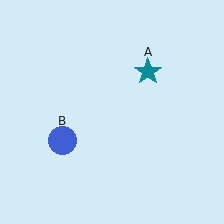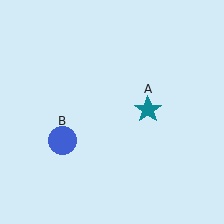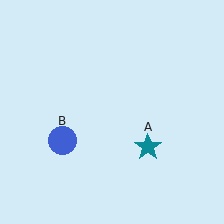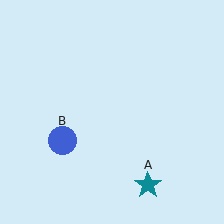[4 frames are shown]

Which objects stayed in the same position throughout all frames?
Blue circle (object B) remained stationary.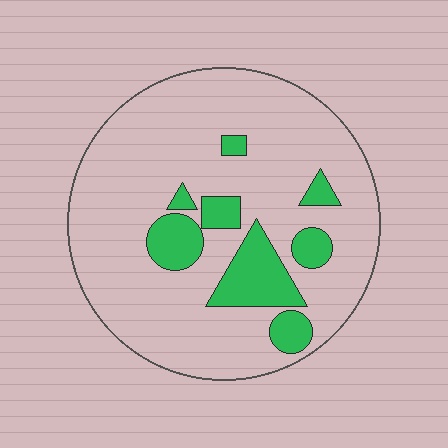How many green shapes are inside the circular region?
8.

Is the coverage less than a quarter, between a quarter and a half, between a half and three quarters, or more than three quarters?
Less than a quarter.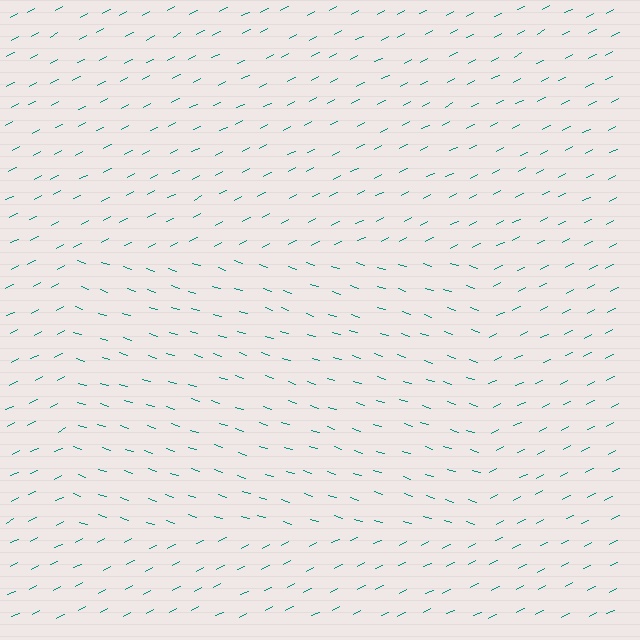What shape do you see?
I see a rectangle.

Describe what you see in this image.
The image is filled with small teal line segments. A rectangle region in the image has lines oriented differently from the surrounding lines, creating a visible texture boundary.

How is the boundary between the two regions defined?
The boundary is defined purely by a change in line orientation (approximately 45 degrees difference). All lines are the same color and thickness.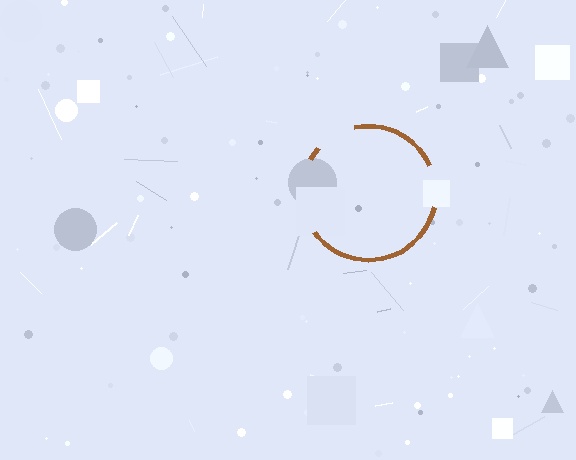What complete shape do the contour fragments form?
The contour fragments form a circle.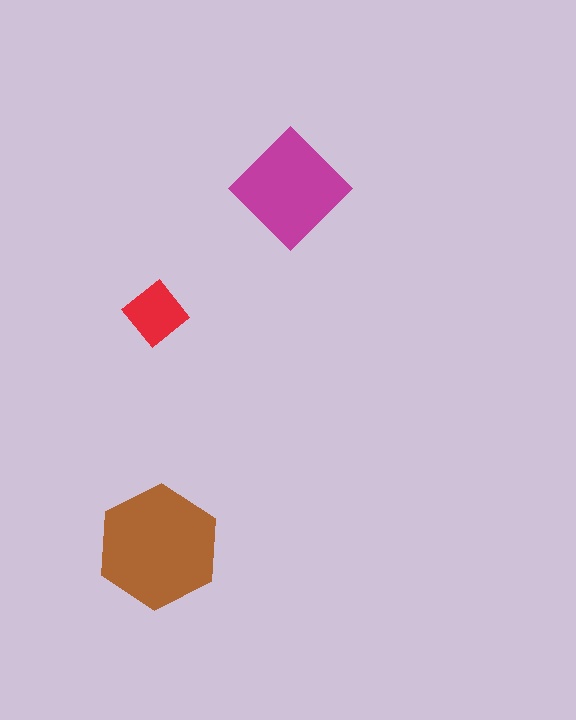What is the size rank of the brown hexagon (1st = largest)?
1st.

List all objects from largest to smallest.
The brown hexagon, the magenta diamond, the red diamond.